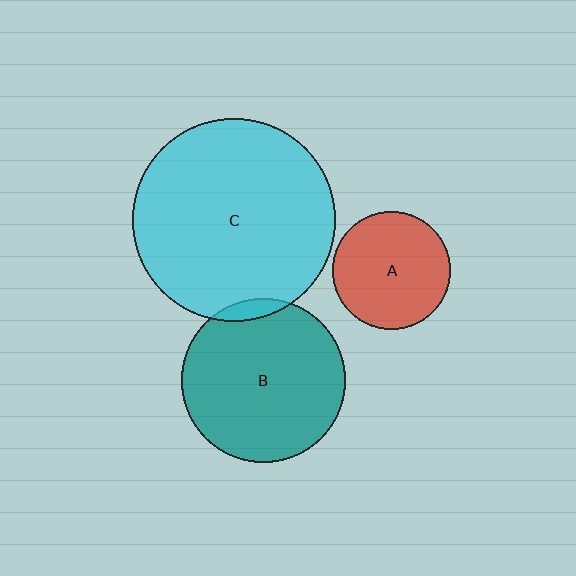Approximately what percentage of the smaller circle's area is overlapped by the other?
Approximately 5%.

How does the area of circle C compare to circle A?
Approximately 3.0 times.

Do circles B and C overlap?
Yes.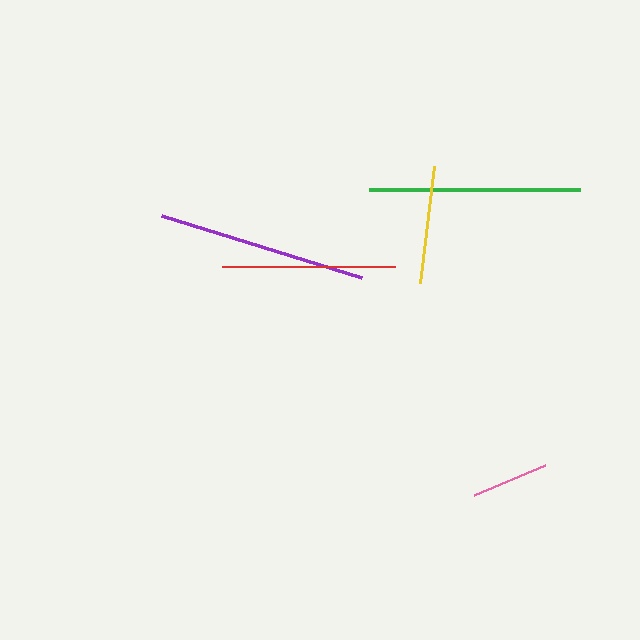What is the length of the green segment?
The green segment is approximately 211 pixels long.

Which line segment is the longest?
The green line is the longest at approximately 211 pixels.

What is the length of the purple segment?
The purple segment is approximately 209 pixels long.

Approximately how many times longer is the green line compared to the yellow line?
The green line is approximately 1.8 times the length of the yellow line.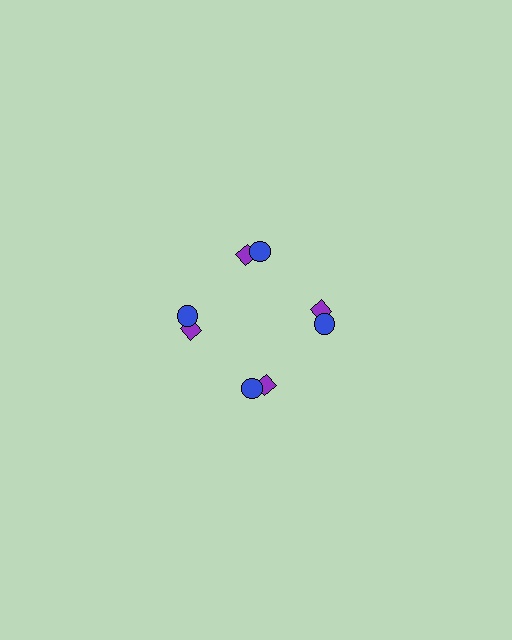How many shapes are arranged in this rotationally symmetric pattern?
There are 8 shapes, arranged in 4 groups of 2.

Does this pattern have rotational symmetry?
Yes, this pattern has 4-fold rotational symmetry. It looks the same after rotating 90 degrees around the center.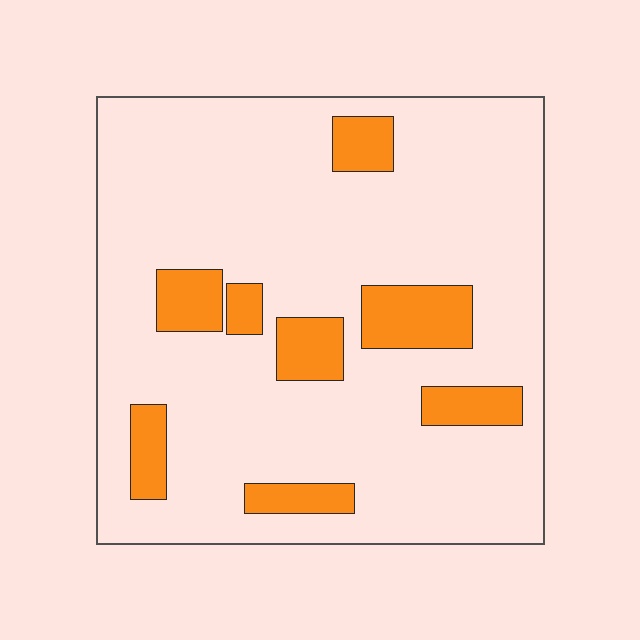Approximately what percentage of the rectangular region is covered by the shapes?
Approximately 15%.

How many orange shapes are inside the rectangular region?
8.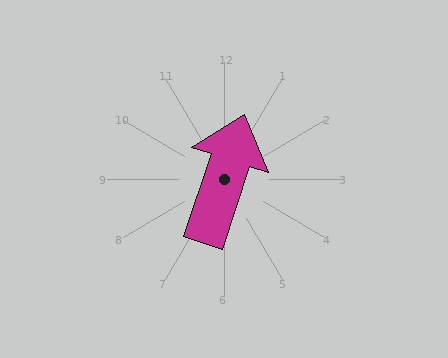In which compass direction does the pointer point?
North.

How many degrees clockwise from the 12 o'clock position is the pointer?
Approximately 18 degrees.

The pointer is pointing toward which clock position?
Roughly 1 o'clock.